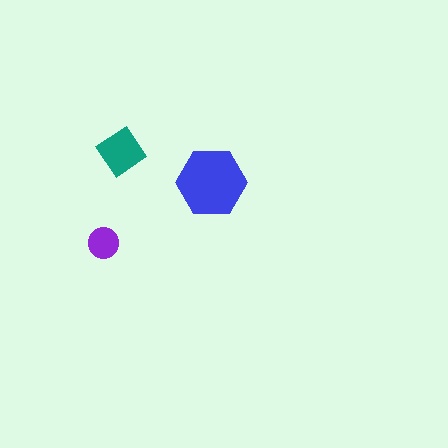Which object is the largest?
The blue hexagon.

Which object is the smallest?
The purple circle.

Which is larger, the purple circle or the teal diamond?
The teal diamond.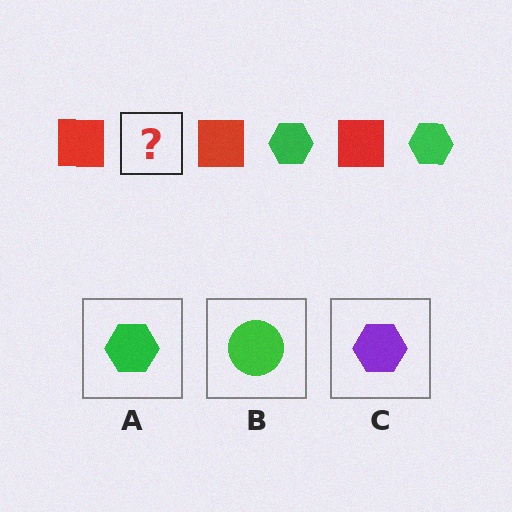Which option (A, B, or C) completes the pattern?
A.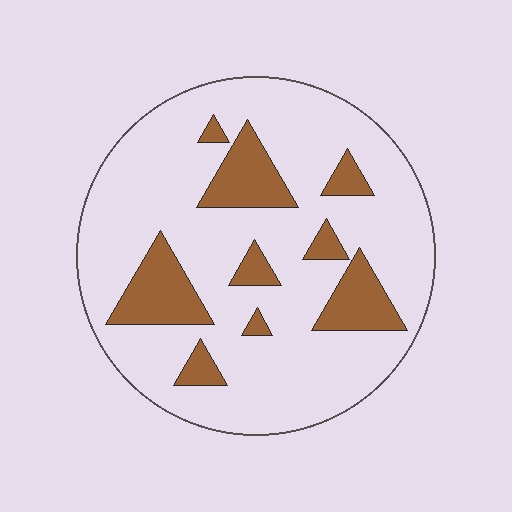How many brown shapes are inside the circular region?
9.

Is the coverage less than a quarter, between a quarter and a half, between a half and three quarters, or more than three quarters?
Less than a quarter.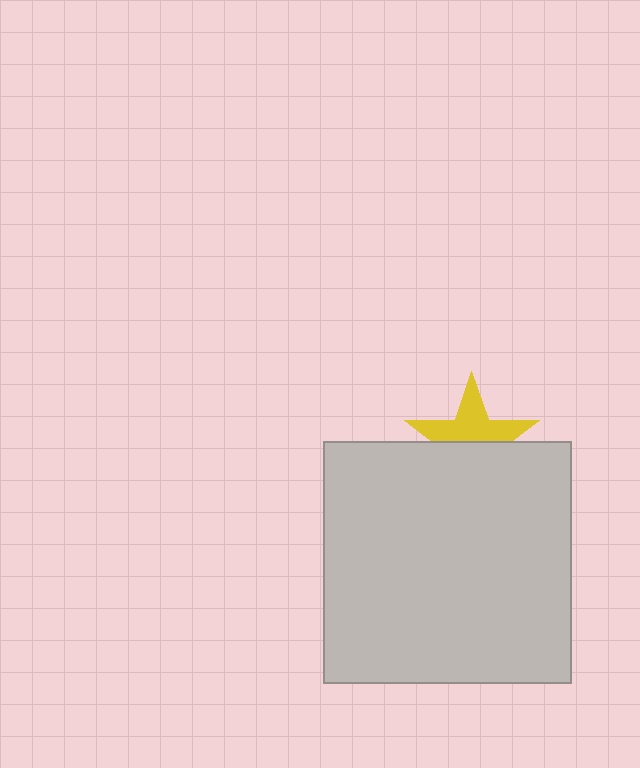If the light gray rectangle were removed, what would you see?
You would see the complete yellow star.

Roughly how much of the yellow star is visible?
About half of it is visible (roughly 53%).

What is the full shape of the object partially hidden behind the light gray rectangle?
The partially hidden object is a yellow star.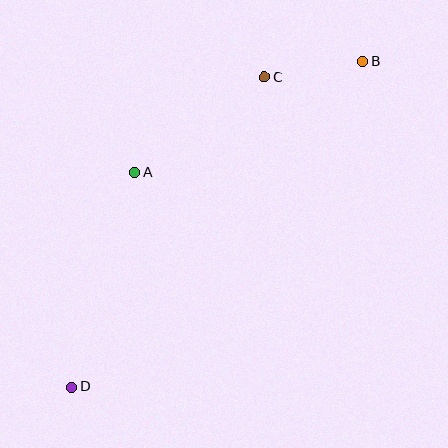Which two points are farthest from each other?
Points B and D are farthest from each other.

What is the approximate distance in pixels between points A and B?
The distance between A and B is approximately 254 pixels.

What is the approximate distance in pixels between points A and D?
The distance between A and D is approximately 223 pixels.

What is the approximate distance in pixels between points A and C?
The distance between A and C is approximately 161 pixels.